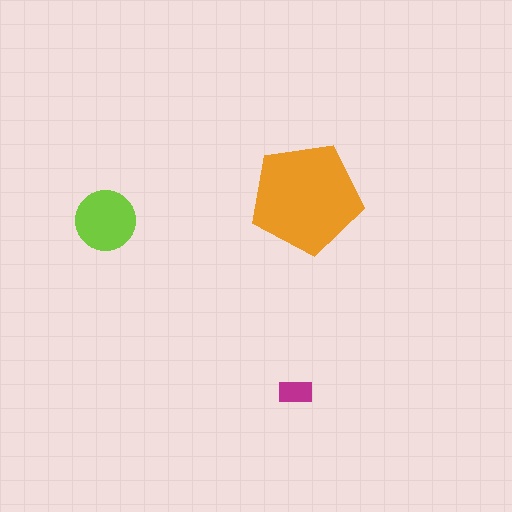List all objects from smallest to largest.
The magenta rectangle, the lime circle, the orange pentagon.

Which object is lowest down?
The magenta rectangle is bottommost.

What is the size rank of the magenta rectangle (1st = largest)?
3rd.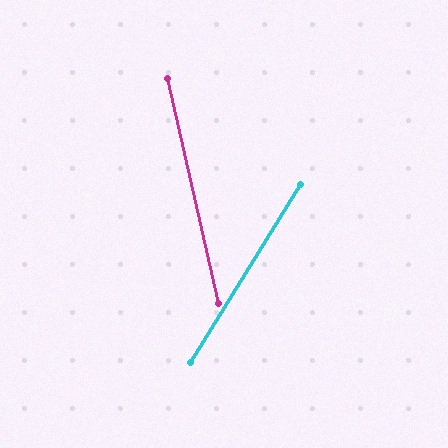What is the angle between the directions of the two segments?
Approximately 45 degrees.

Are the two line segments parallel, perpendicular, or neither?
Neither parallel nor perpendicular — they differ by about 45°.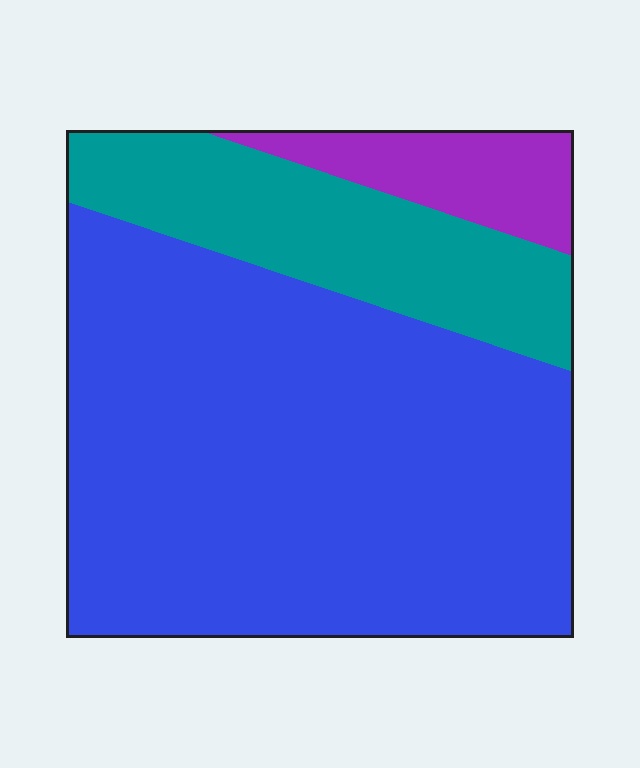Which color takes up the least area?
Purple, at roughly 10%.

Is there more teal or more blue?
Blue.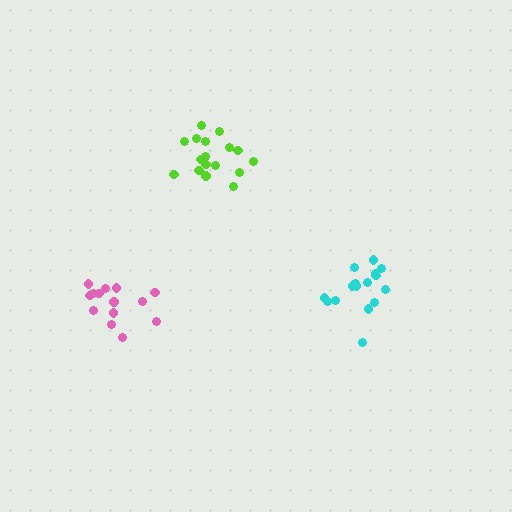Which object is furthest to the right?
The cyan cluster is rightmost.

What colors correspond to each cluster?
The clusters are colored: lime, cyan, pink.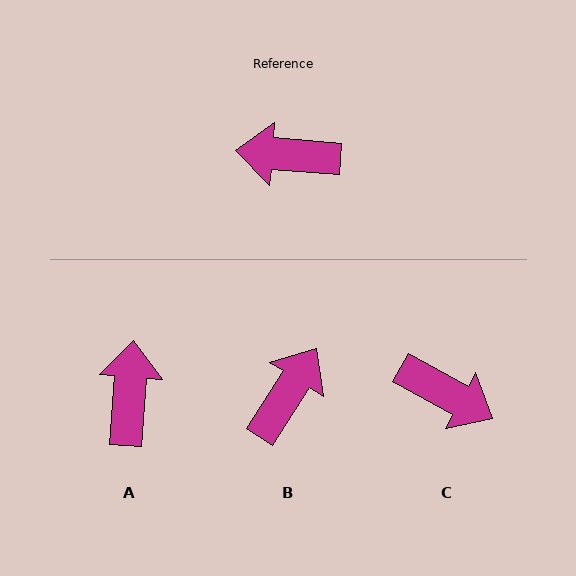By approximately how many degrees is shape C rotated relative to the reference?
Approximately 156 degrees counter-clockwise.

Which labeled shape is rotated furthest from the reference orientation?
C, about 156 degrees away.